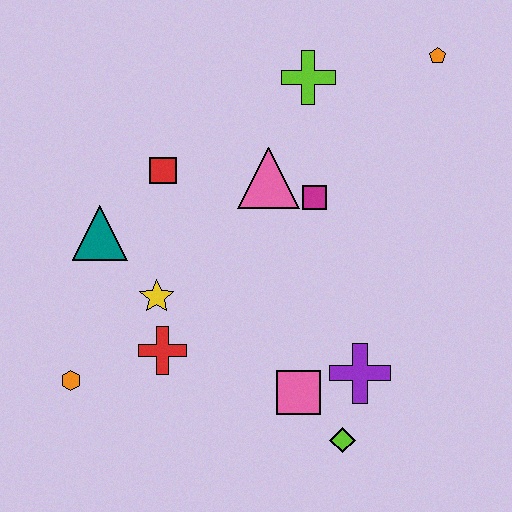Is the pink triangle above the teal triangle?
Yes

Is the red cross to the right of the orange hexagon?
Yes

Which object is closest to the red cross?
The yellow star is closest to the red cross.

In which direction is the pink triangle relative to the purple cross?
The pink triangle is above the purple cross.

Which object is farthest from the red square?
The lime diamond is farthest from the red square.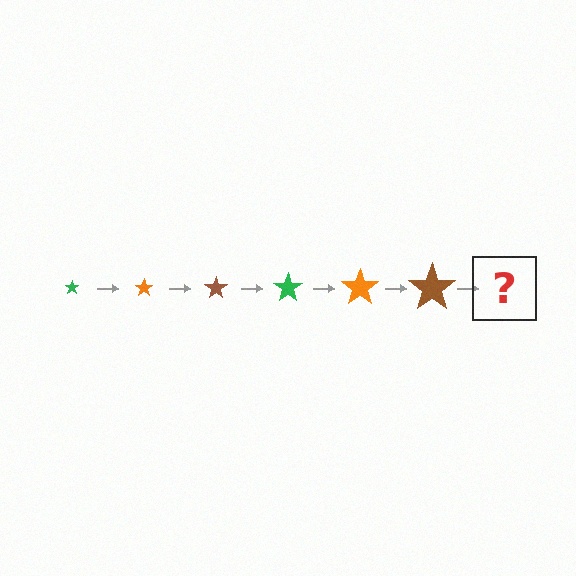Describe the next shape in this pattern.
It should be a green star, larger than the previous one.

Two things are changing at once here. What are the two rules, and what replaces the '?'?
The two rules are that the star grows larger each step and the color cycles through green, orange, and brown. The '?' should be a green star, larger than the previous one.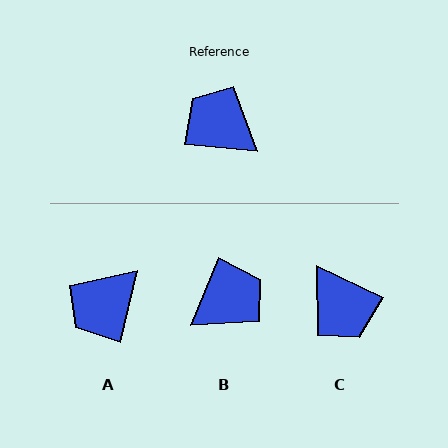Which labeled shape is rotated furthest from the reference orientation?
C, about 160 degrees away.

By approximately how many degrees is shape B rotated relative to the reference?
Approximately 107 degrees clockwise.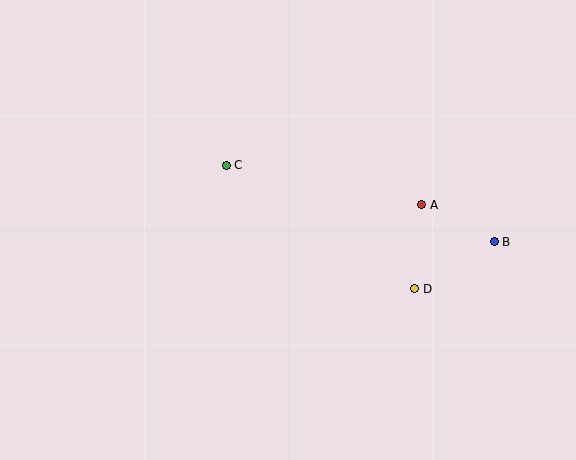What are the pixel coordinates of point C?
Point C is at (226, 165).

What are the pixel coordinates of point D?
Point D is at (415, 289).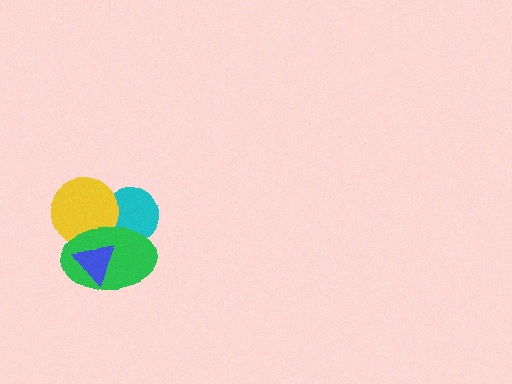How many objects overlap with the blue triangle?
2 objects overlap with the blue triangle.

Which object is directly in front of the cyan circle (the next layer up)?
The yellow circle is directly in front of the cyan circle.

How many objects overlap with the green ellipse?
3 objects overlap with the green ellipse.